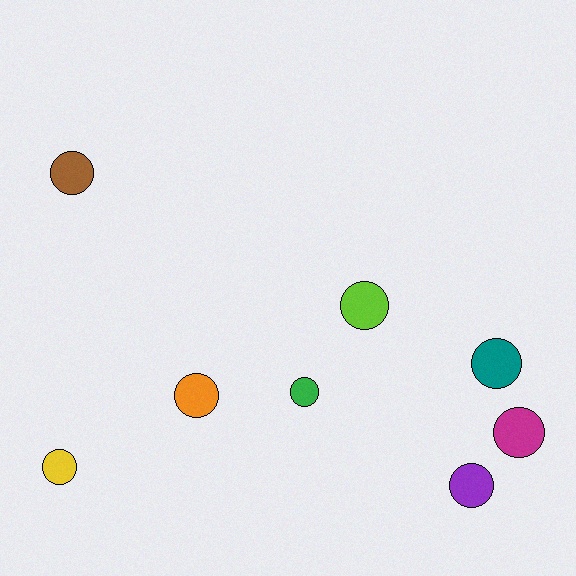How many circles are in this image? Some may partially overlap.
There are 8 circles.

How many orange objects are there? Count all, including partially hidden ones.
There is 1 orange object.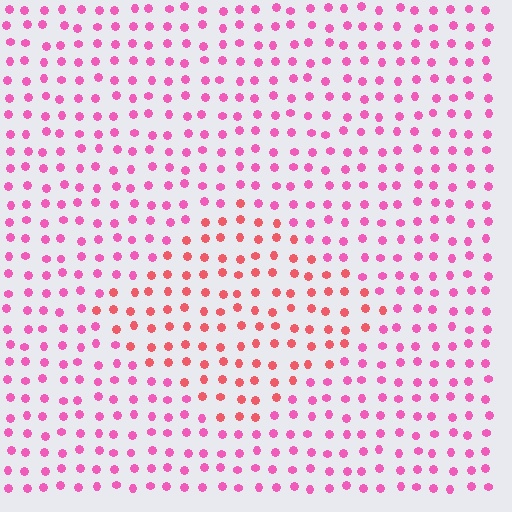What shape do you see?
I see a diamond.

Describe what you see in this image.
The image is filled with small pink elements in a uniform arrangement. A diamond-shaped region is visible where the elements are tinted to a slightly different hue, forming a subtle color boundary.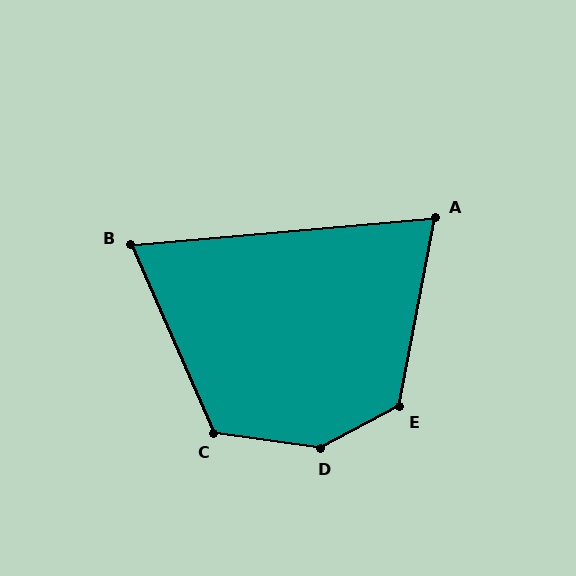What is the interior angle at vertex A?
Approximately 74 degrees (acute).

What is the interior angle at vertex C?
Approximately 122 degrees (obtuse).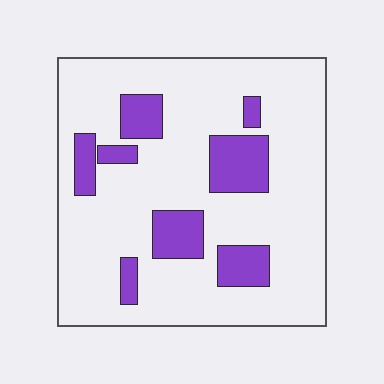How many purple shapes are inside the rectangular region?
8.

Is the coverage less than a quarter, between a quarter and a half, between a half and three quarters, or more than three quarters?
Less than a quarter.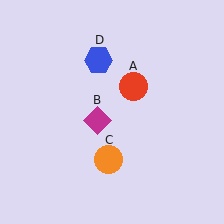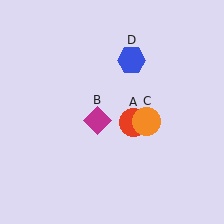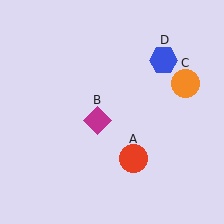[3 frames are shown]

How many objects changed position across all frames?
3 objects changed position: red circle (object A), orange circle (object C), blue hexagon (object D).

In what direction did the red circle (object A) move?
The red circle (object A) moved down.